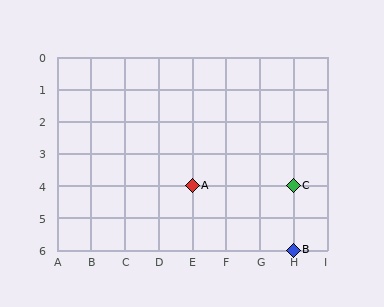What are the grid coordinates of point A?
Point A is at grid coordinates (E, 4).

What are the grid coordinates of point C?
Point C is at grid coordinates (H, 4).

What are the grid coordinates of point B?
Point B is at grid coordinates (H, 6).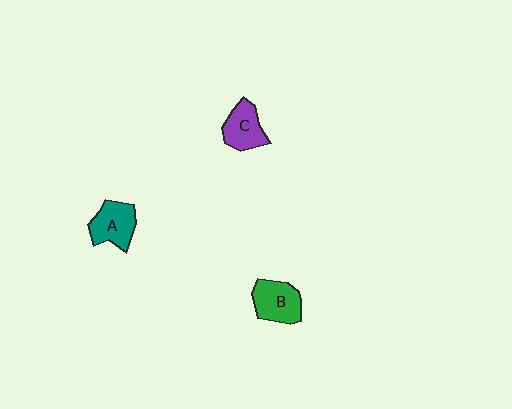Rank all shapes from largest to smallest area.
From largest to smallest: B (green), A (teal), C (purple).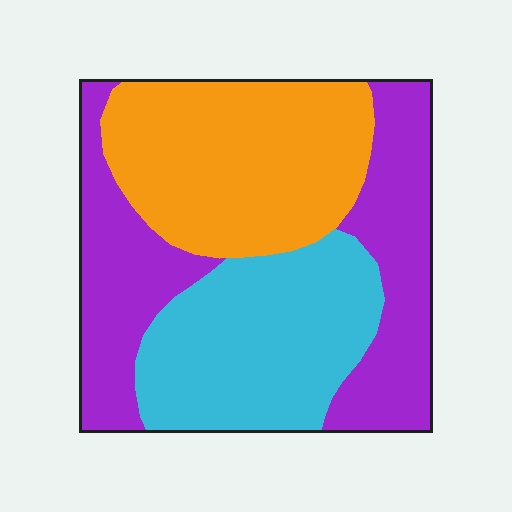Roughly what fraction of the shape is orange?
Orange takes up about one third (1/3) of the shape.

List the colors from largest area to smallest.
From largest to smallest: purple, orange, cyan.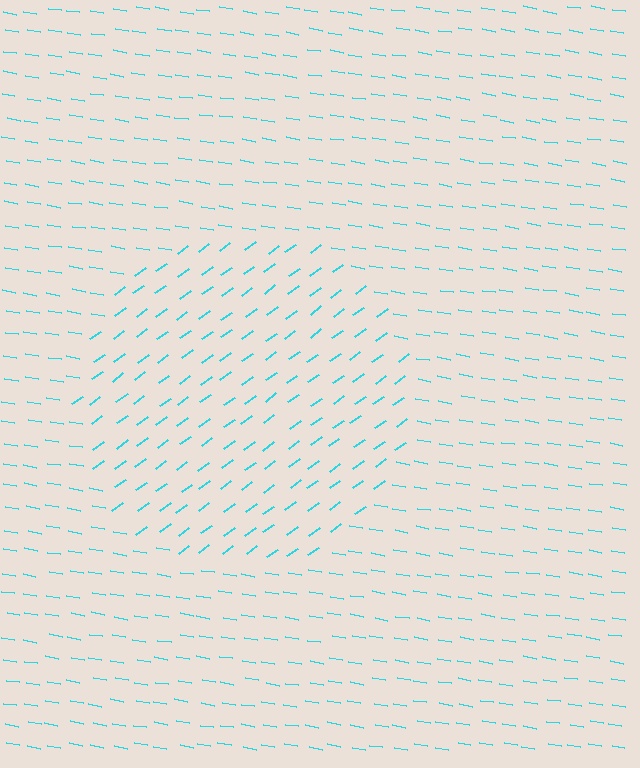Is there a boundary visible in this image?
Yes, there is a texture boundary formed by a change in line orientation.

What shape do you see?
I see a circle.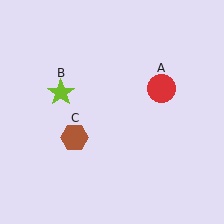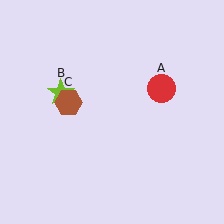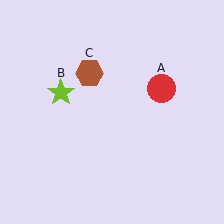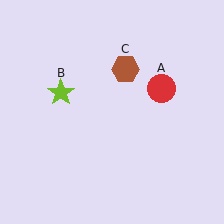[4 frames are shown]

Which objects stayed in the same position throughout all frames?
Red circle (object A) and lime star (object B) remained stationary.